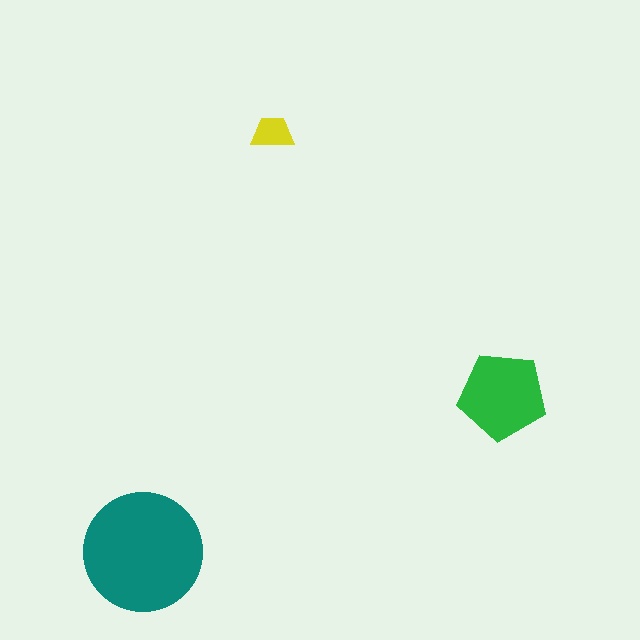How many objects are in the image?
There are 3 objects in the image.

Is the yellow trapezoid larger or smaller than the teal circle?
Smaller.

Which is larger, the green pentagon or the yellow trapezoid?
The green pentagon.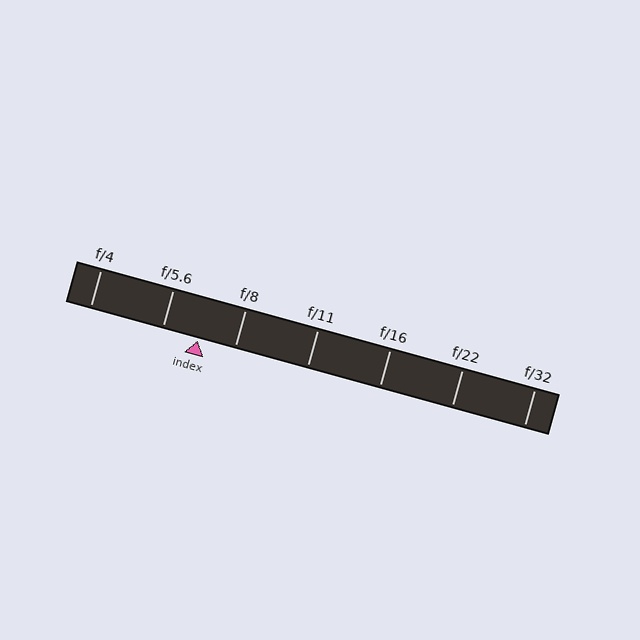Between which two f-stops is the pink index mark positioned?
The index mark is between f/5.6 and f/8.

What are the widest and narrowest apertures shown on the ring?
The widest aperture shown is f/4 and the narrowest is f/32.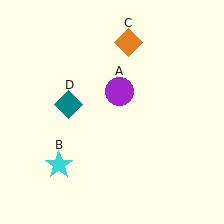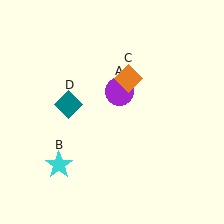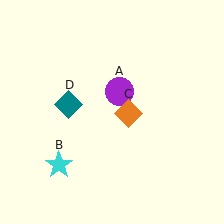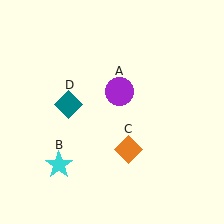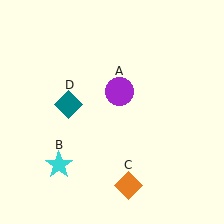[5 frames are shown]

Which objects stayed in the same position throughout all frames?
Purple circle (object A) and cyan star (object B) and teal diamond (object D) remained stationary.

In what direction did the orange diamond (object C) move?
The orange diamond (object C) moved down.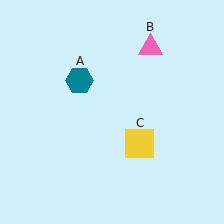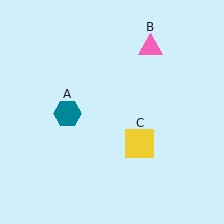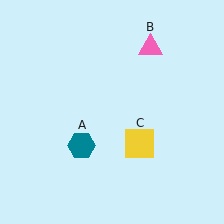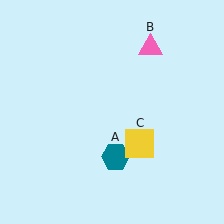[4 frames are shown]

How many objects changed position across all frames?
1 object changed position: teal hexagon (object A).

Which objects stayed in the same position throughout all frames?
Pink triangle (object B) and yellow square (object C) remained stationary.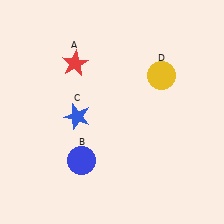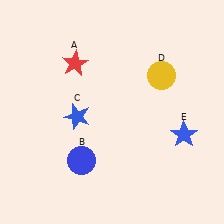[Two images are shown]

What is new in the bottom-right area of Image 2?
A blue star (E) was added in the bottom-right area of Image 2.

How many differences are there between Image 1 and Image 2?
There is 1 difference between the two images.